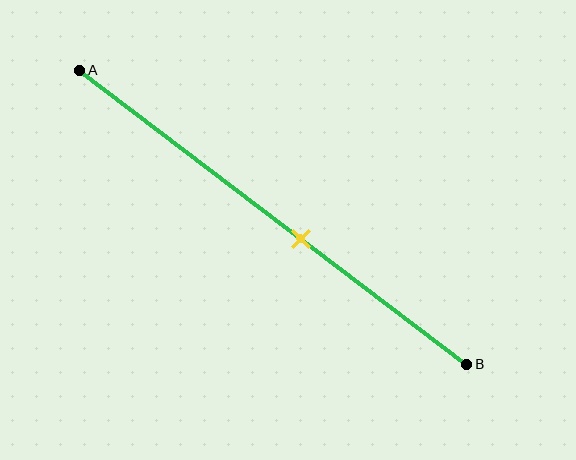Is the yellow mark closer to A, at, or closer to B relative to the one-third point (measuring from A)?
The yellow mark is closer to point B than the one-third point of segment AB.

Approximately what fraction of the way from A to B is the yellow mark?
The yellow mark is approximately 55% of the way from A to B.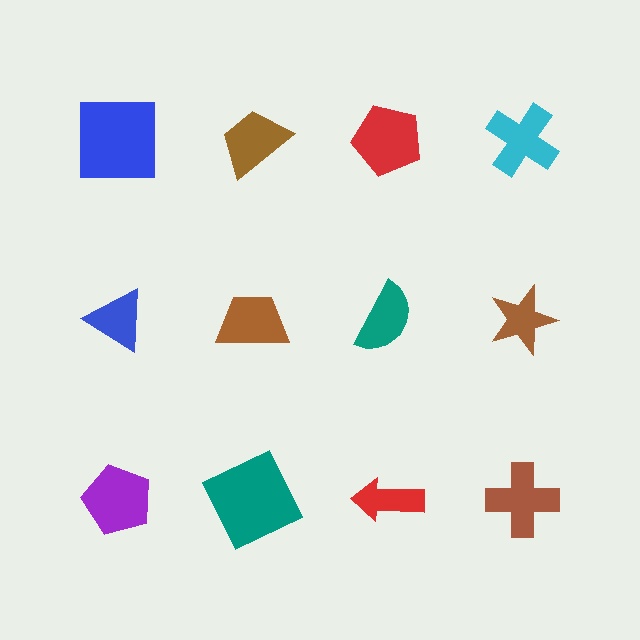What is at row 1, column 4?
A cyan cross.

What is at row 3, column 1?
A purple pentagon.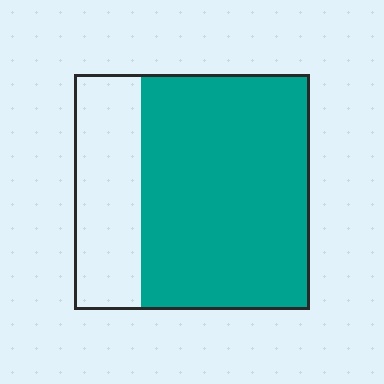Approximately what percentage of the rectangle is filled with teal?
Approximately 70%.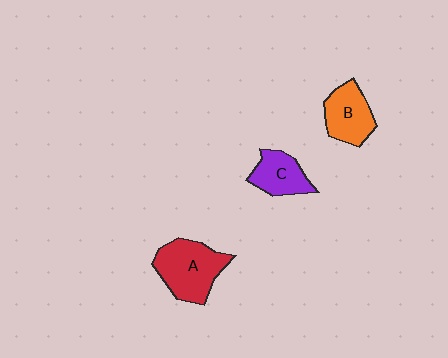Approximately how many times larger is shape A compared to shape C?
Approximately 1.6 times.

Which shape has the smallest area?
Shape C (purple).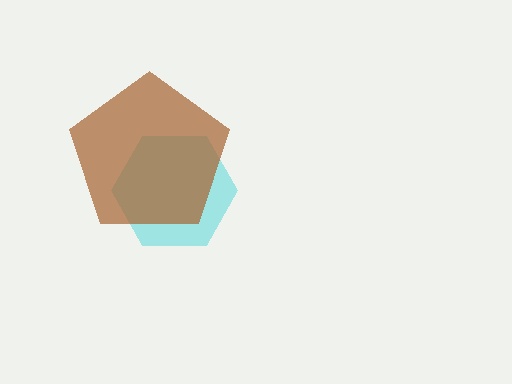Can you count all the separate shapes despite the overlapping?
Yes, there are 2 separate shapes.